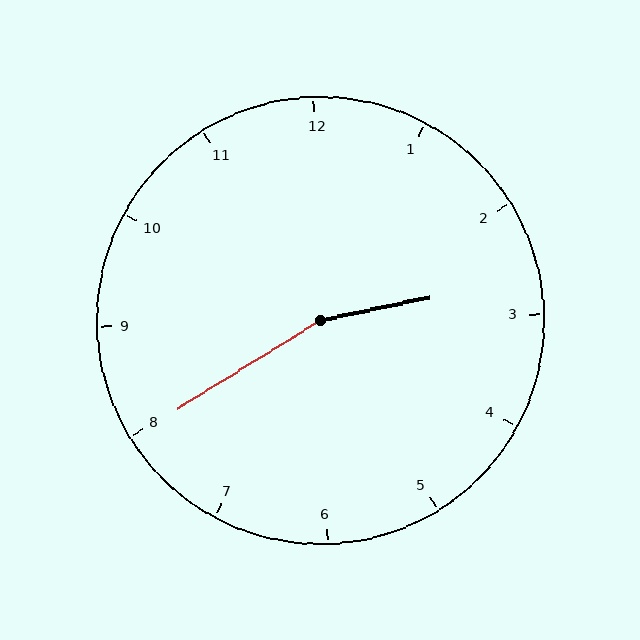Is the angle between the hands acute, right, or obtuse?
It is obtuse.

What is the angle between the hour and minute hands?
Approximately 160 degrees.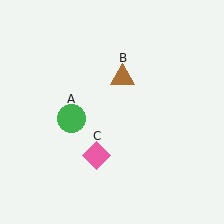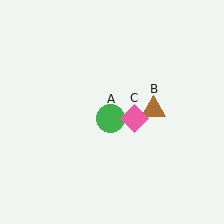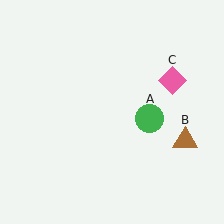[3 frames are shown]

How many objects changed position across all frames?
3 objects changed position: green circle (object A), brown triangle (object B), pink diamond (object C).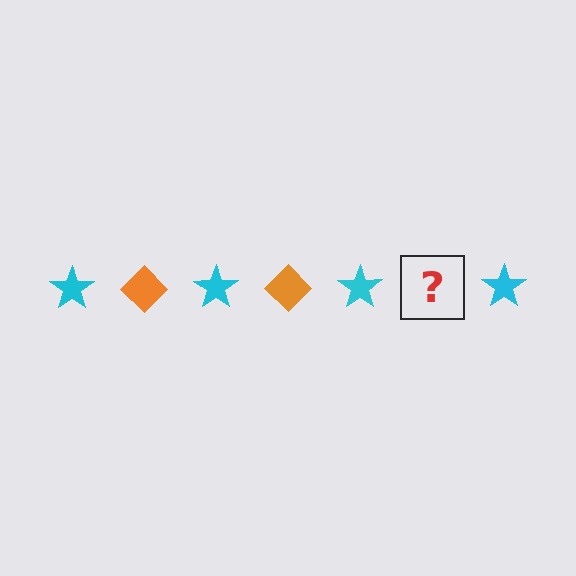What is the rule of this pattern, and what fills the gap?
The rule is that the pattern alternates between cyan star and orange diamond. The gap should be filled with an orange diamond.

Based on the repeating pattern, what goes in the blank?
The blank should be an orange diamond.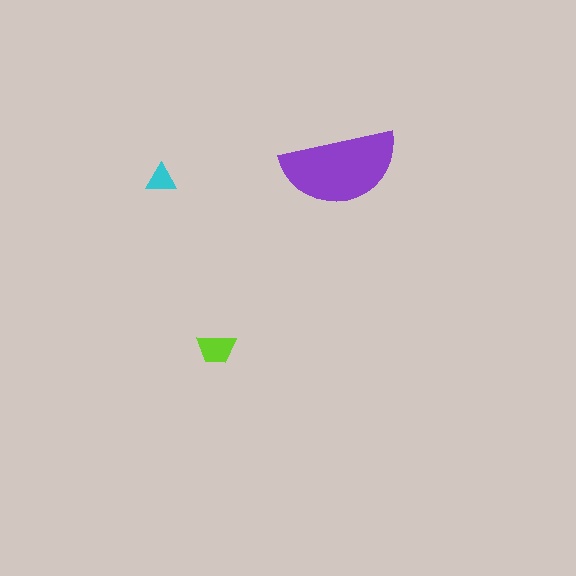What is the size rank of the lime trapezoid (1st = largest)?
2nd.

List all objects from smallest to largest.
The cyan triangle, the lime trapezoid, the purple semicircle.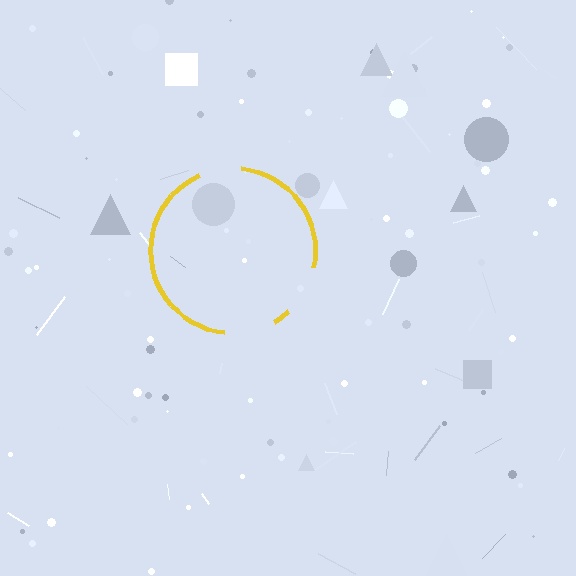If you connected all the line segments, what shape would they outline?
They would outline a circle.